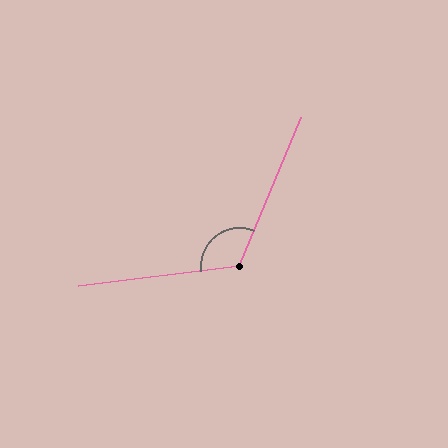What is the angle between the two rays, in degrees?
Approximately 120 degrees.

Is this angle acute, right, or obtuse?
It is obtuse.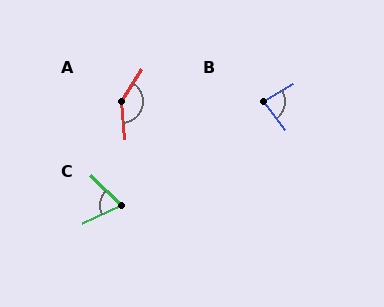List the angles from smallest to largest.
C (69°), B (83°), A (142°).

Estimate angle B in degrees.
Approximately 83 degrees.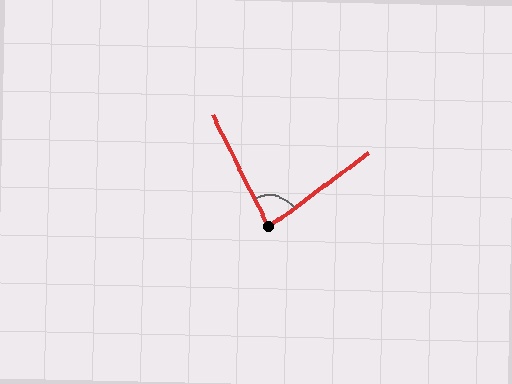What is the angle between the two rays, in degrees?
Approximately 80 degrees.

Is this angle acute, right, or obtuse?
It is acute.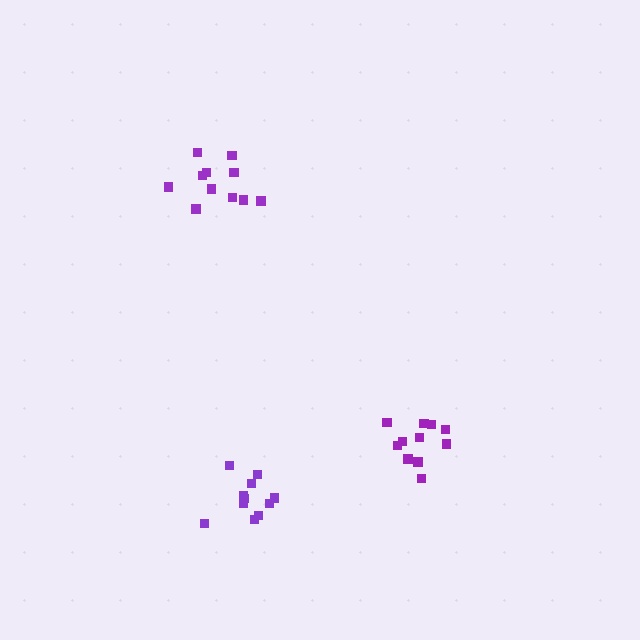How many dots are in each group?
Group 1: 12 dots, Group 2: 11 dots, Group 3: 11 dots (34 total).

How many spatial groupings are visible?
There are 3 spatial groupings.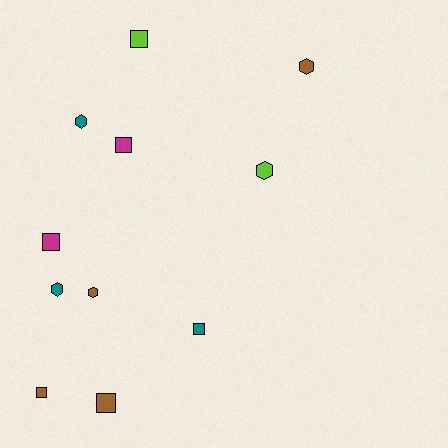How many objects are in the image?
There are 11 objects.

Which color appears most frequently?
Brown, with 4 objects.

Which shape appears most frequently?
Square, with 6 objects.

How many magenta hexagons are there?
There are no magenta hexagons.